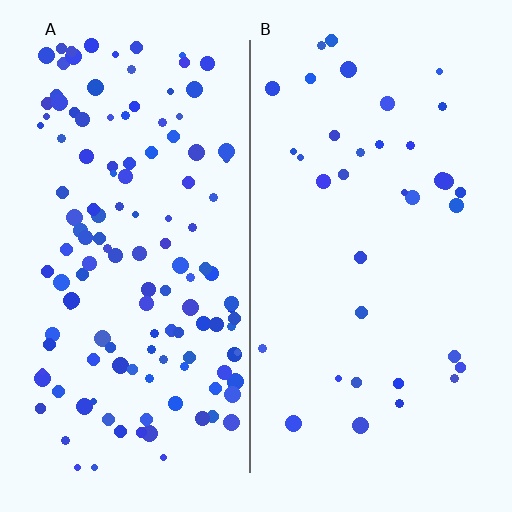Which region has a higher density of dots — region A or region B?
A (the left).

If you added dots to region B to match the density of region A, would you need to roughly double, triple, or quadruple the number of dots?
Approximately quadruple.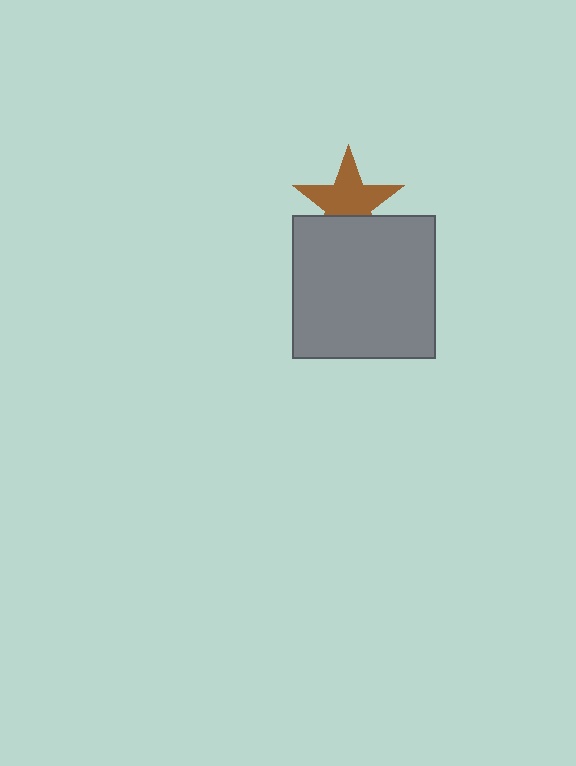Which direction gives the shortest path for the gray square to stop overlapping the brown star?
Moving down gives the shortest separation.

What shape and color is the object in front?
The object in front is a gray square.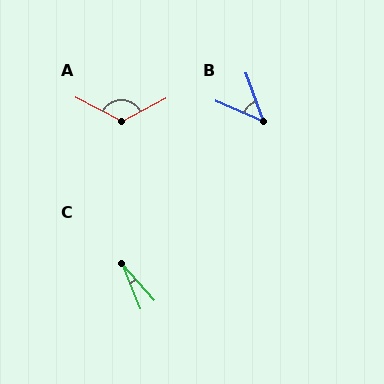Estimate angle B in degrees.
Approximately 47 degrees.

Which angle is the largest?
A, at approximately 124 degrees.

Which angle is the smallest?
C, at approximately 19 degrees.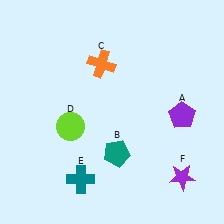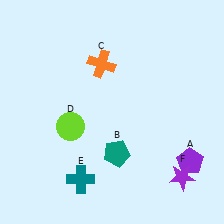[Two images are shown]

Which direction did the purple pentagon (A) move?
The purple pentagon (A) moved down.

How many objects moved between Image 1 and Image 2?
1 object moved between the two images.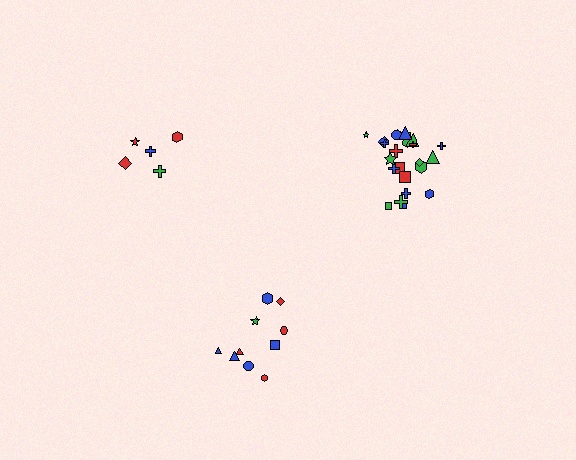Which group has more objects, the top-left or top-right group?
The top-right group.